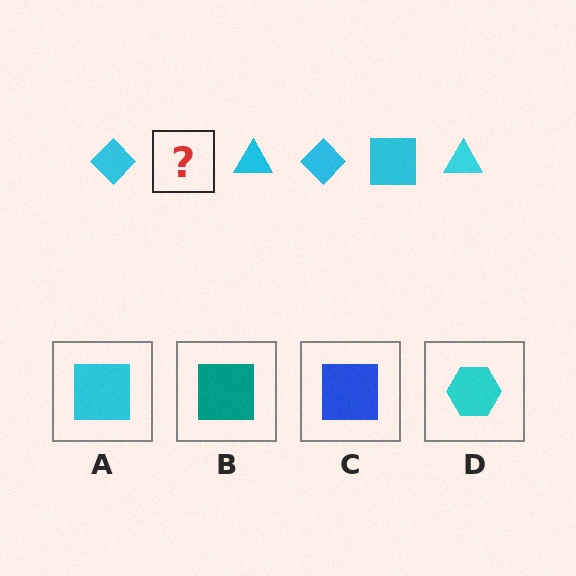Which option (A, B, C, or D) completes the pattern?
A.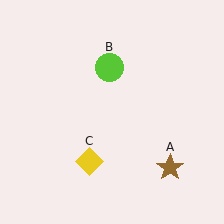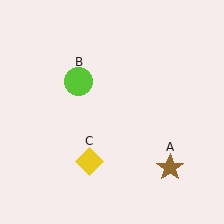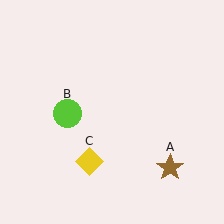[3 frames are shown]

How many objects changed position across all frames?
1 object changed position: lime circle (object B).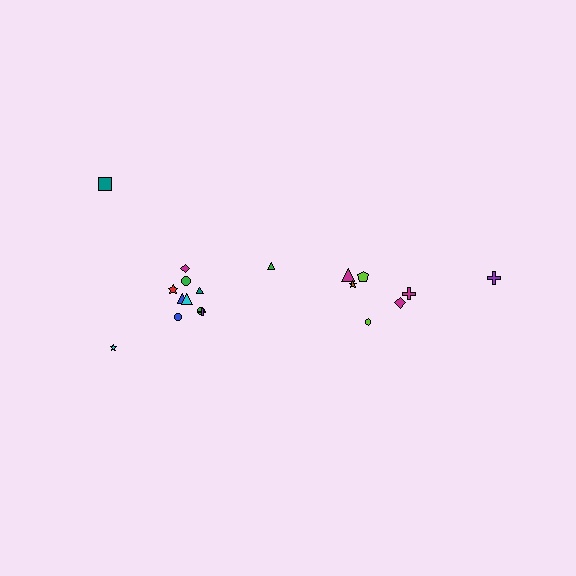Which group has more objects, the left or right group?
The left group.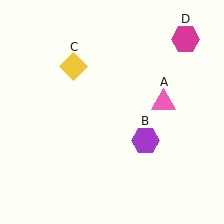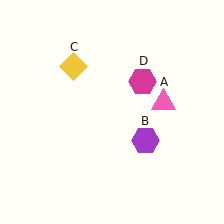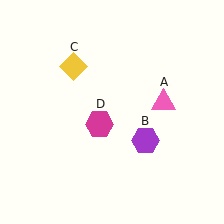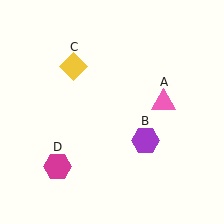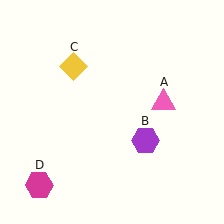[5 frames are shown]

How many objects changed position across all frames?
1 object changed position: magenta hexagon (object D).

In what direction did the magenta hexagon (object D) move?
The magenta hexagon (object D) moved down and to the left.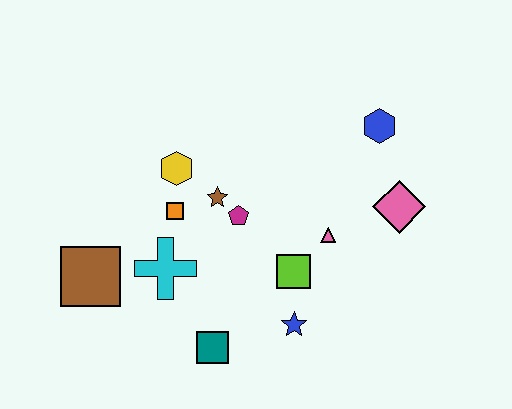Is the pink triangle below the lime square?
No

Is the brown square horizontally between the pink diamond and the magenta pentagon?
No